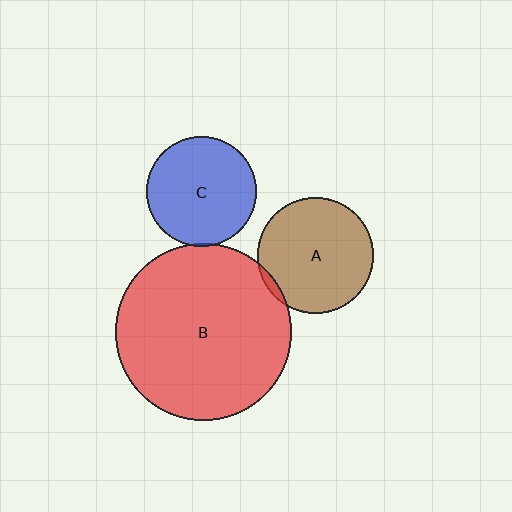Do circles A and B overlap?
Yes.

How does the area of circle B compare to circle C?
Approximately 2.6 times.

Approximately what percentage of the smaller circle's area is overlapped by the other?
Approximately 5%.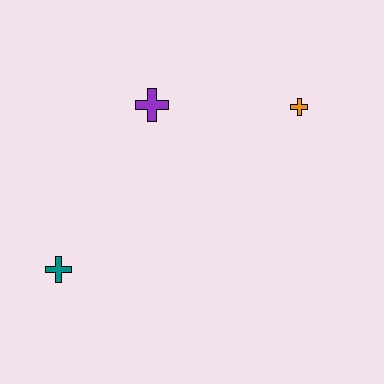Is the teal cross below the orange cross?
Yes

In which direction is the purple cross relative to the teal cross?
The purple cross is above the teal cross.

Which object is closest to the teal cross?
The purple cross is closest to the teal cross.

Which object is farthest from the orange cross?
The teal cross is farthest from the orange cross.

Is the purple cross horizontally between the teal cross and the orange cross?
Yes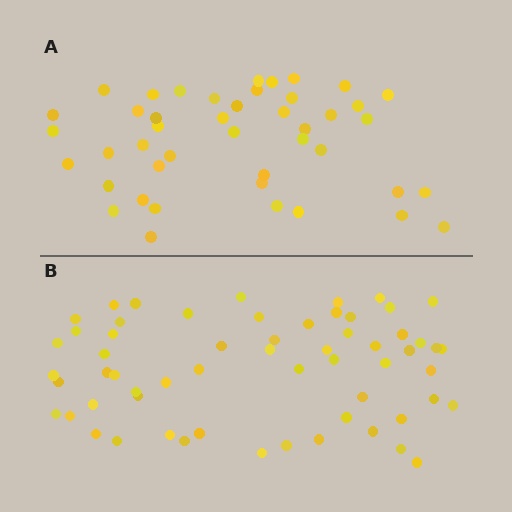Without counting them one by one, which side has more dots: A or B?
Region B (the bottom region) has more dots.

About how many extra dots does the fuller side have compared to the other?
Region B has approximately 15 more dots than region A.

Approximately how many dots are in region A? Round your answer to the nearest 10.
About 40 dots. (The exact count is 44, which rounds to 40.)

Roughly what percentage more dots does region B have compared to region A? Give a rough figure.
About 35% more.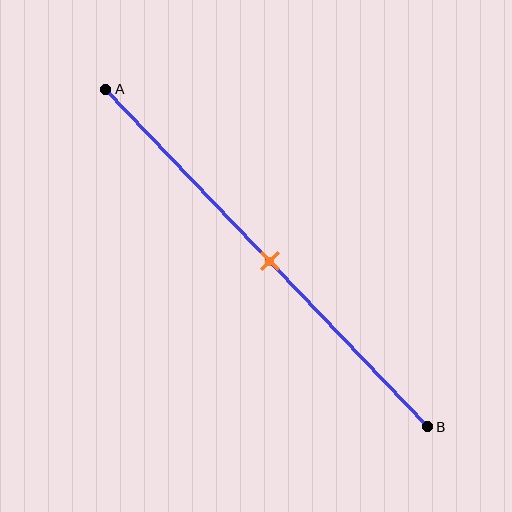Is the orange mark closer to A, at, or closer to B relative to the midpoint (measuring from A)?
The orange mark is approximately at the midpoint of segment AB.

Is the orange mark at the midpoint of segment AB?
Yes, the mark is approximately at the midpoint.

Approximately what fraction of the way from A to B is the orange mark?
The orange mark is approximately 50% of the way from A to B.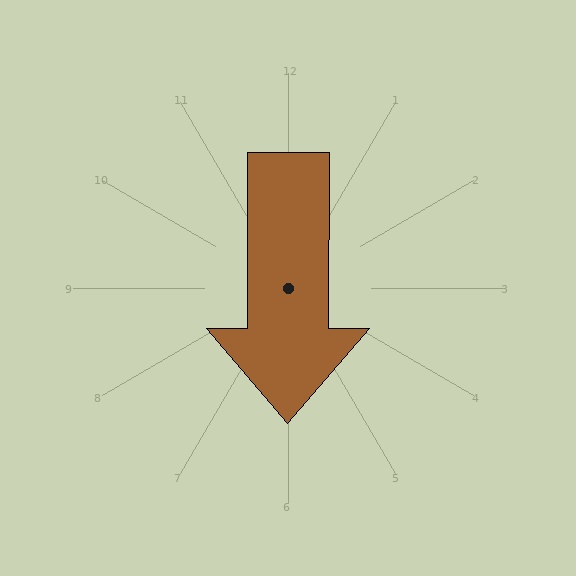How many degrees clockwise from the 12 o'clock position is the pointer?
Approximately 180 degrees.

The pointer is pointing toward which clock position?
Roughly 6 o'clock.